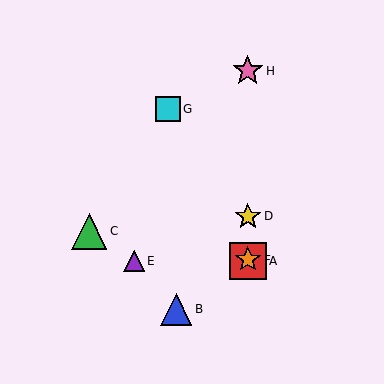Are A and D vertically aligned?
Yes, both are at x≈248.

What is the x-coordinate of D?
Object D is at x≈248.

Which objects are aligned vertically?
Objects A, D, F, H are aligned vertically.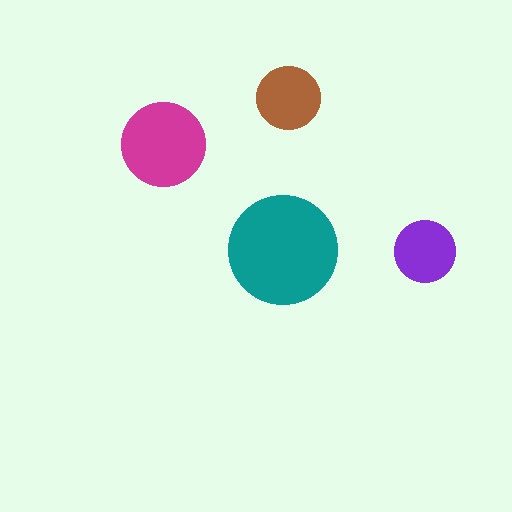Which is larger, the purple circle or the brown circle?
The brown one.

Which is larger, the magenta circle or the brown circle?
The magenta one.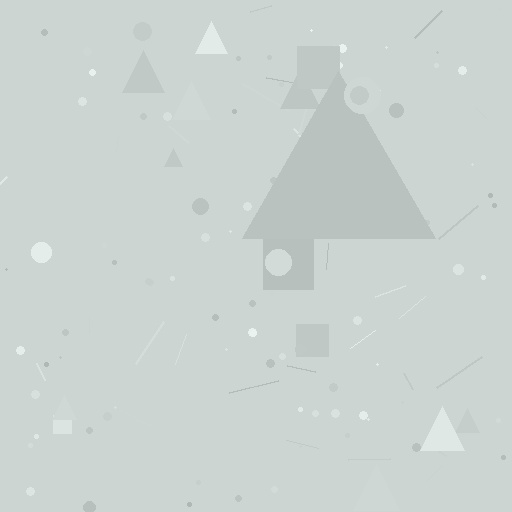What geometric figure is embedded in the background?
A triangle is embedded in the background.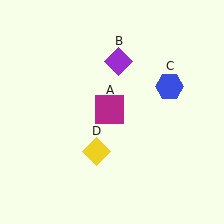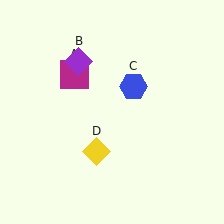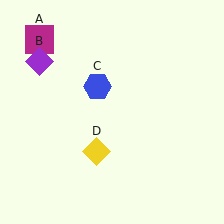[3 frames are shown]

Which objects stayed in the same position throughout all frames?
Yellow diamond (object D) remained stationary.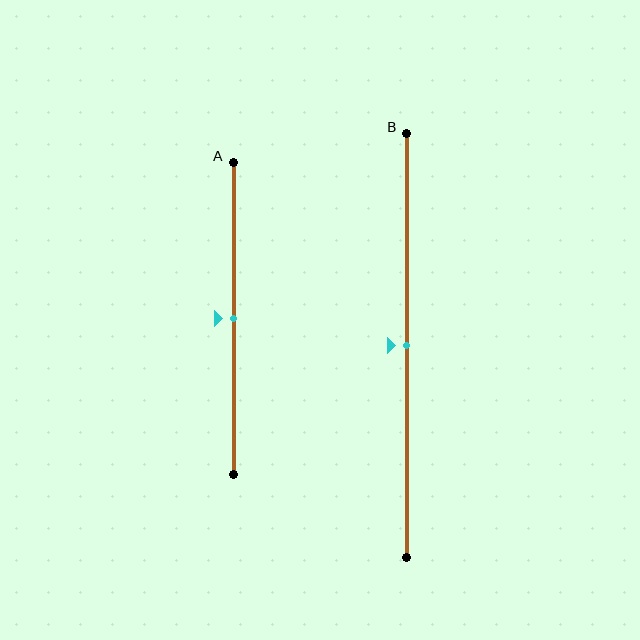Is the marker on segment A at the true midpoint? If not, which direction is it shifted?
Yes, the marker on segment A is at the true midpoint.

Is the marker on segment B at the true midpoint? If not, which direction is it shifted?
Yes, the marker on segment B is at the true midpoint.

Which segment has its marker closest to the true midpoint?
Segment A has its marker closest to the true midpoint.